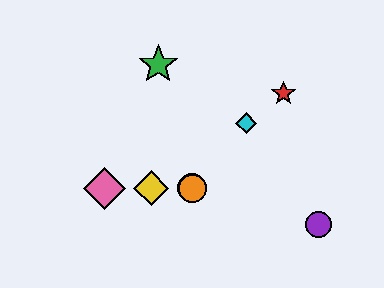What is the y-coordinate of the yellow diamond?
The yellow diamond is at y≈188.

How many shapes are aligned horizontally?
4 shapes (the blue circle, the yellow diamond, the orange circle, the pink diamond) are aligned horizontally.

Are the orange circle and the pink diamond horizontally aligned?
Yes, both are at y≈188.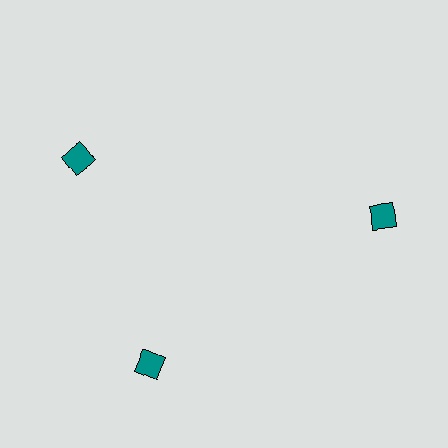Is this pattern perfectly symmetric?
No. The 3 teal squares are arranged in a ring, but one element near the 11 o'clock position is rotated out of alignment along the ring, breaking the 3-fold rotational symmetry.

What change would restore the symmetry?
The symmetry would be restored by rotating it back into even spacing with its neighbors so that all 3 squares sit at equal angles and equal distance from the center.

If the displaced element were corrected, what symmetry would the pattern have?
It would have 3-fold rotational symmetry — the pattern would map onto itself every 120 degrees.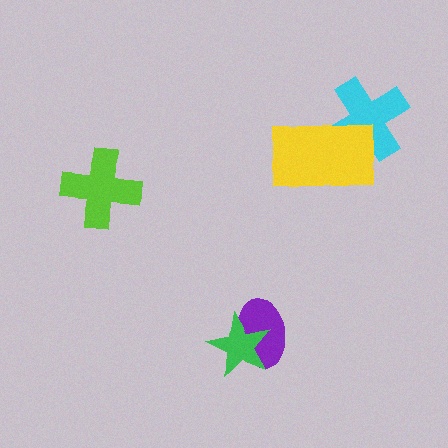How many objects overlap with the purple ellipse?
1 object overlaps with the purple ellipse.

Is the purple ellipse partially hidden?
Yes, it is partially covered by another shape.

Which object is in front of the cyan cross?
The yellow rectangle is in front of the cyan cross.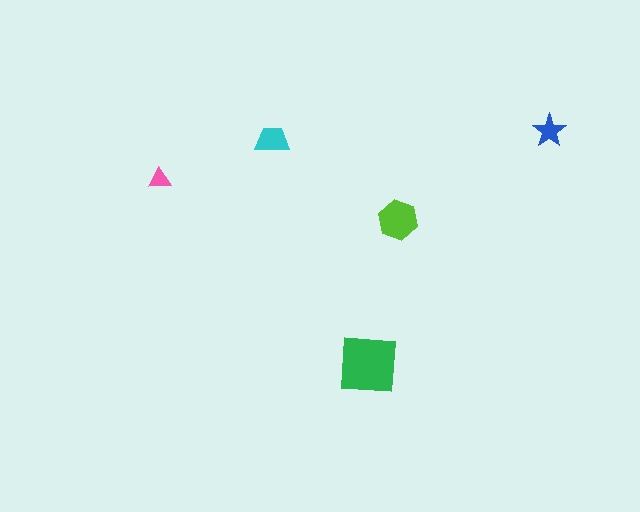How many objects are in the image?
There are 5 objects in the image.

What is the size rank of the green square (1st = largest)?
1st.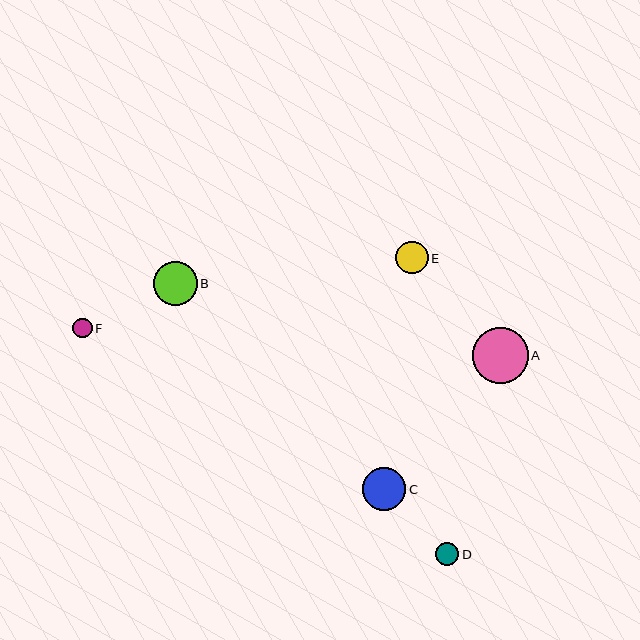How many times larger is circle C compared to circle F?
Circle C is approximately 2.2 times the size of circle F.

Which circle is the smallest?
Circle F is the smallest with a size of approximately 20 pixels.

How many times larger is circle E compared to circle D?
Circle E is approximately 1.4 times the size of circle D.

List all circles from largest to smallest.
From largest to smallest: A, B, C, E, D, F.